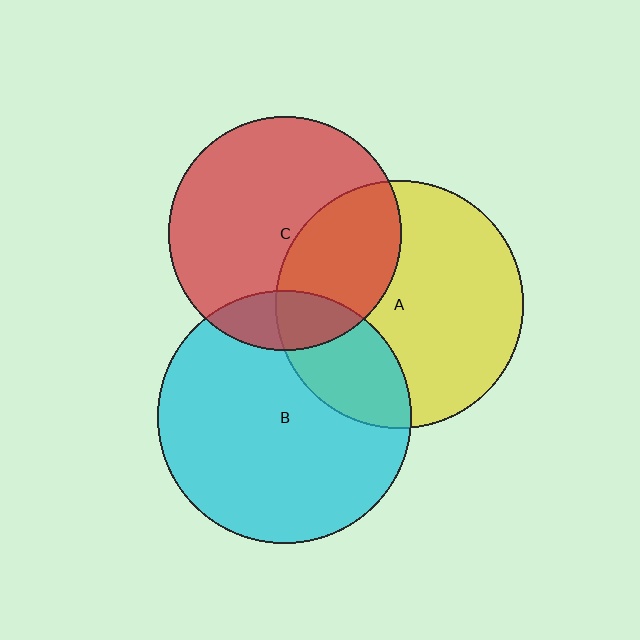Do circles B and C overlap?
Yes.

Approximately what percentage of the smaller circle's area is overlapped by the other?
Approximately 15%.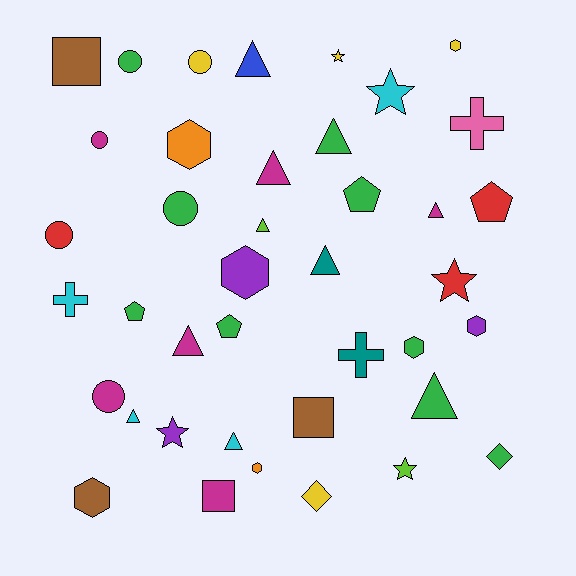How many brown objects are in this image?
There are 3 brown objects.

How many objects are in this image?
There are 40 objects.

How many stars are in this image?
There are 5 stars.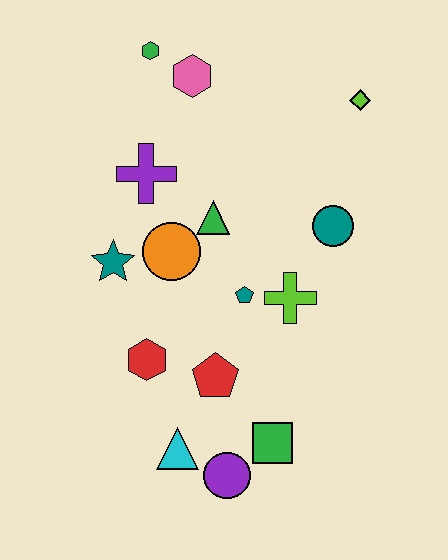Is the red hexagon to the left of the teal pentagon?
Yes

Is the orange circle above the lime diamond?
No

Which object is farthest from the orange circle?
The lime diamond is farthest from the orange circle.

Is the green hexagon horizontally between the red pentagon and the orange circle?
No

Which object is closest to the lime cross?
The teal pentagon is closest to the lime cross.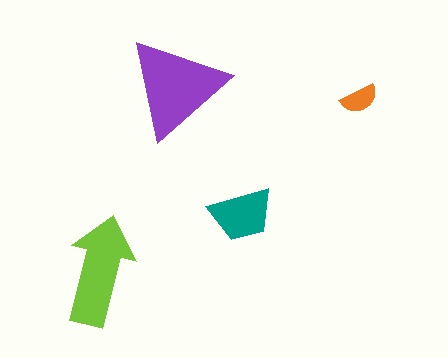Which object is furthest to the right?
The orange semicircle is rightmost.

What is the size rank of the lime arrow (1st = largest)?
2nd.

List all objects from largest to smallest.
The purple triangle, the lime arrow, the teal trapezoid, the orange semicircle.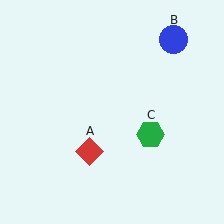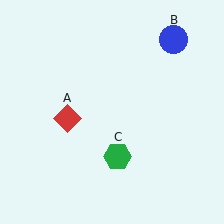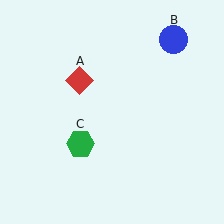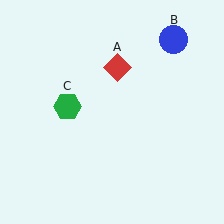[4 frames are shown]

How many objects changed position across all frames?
2 objects changed position: red diamond (object A), green hexagon (object C).